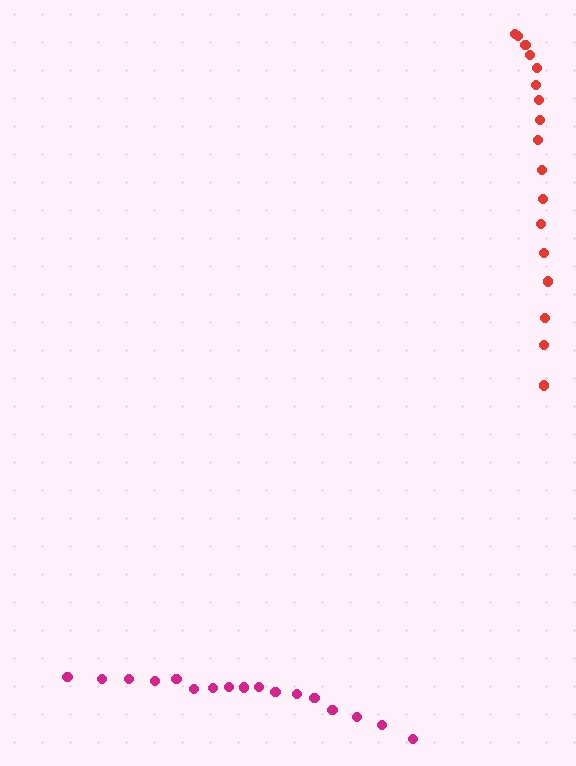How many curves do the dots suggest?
There are 2 distinct paths.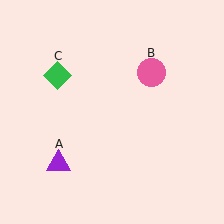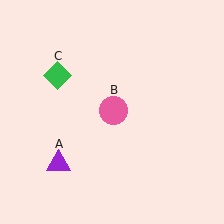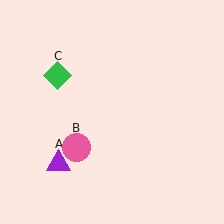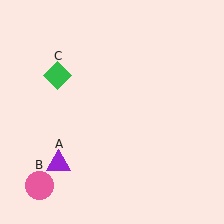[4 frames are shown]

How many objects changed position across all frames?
1 object changed position: pink circle (object B).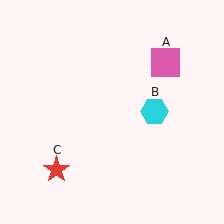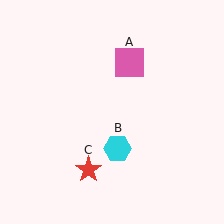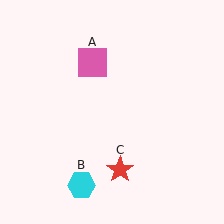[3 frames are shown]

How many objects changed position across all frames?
3 objects changed position: pink square (object A), cyan hexagon (object B), red star (object C).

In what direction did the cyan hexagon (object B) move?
The cyan hexagon (object B) moved down and to the left.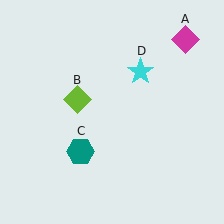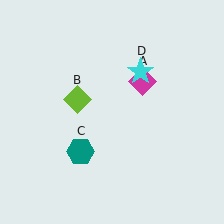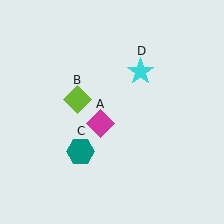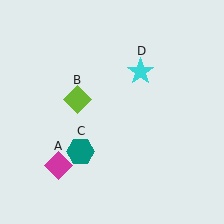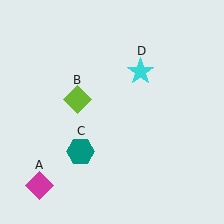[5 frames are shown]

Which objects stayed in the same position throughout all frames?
Lime diamond (object B) and teal hexagon (object C) and cyan star (object D) remained stationary.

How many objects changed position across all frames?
1 object changed position: magenta diamond (object A).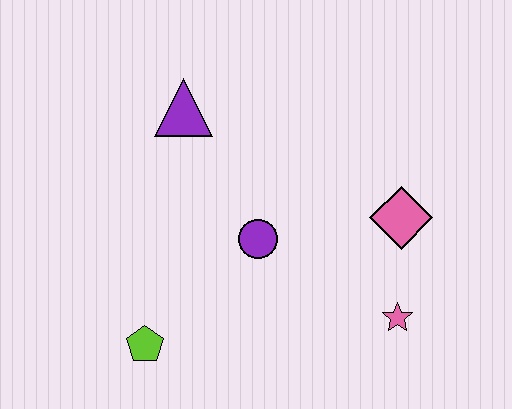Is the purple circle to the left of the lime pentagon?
No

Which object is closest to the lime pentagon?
The purple circle is closest to the lime pentagon.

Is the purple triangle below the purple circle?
No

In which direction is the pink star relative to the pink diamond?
The pink star is below the pink diamond.